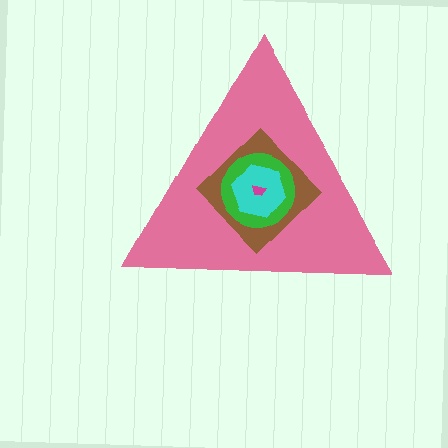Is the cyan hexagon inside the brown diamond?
Yes.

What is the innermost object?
The magenta trapezoid.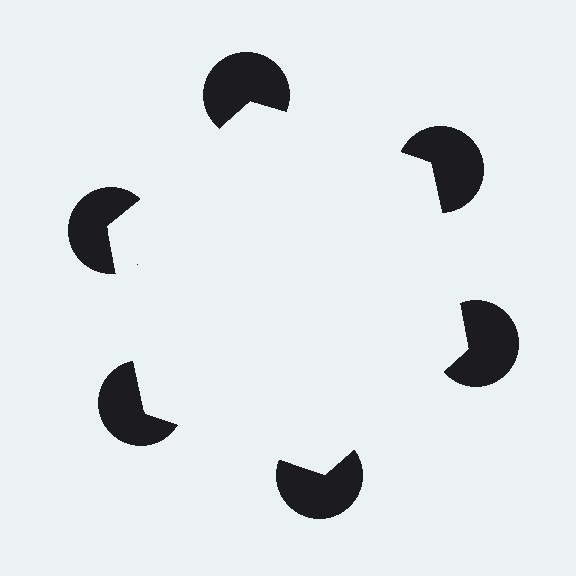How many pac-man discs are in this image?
There are 6 — one at each vertex of the illusory hexagon.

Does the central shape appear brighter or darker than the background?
It typically appears slightly brighter than the background, even though no actual brightness change is drawn.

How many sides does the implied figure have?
6 sides.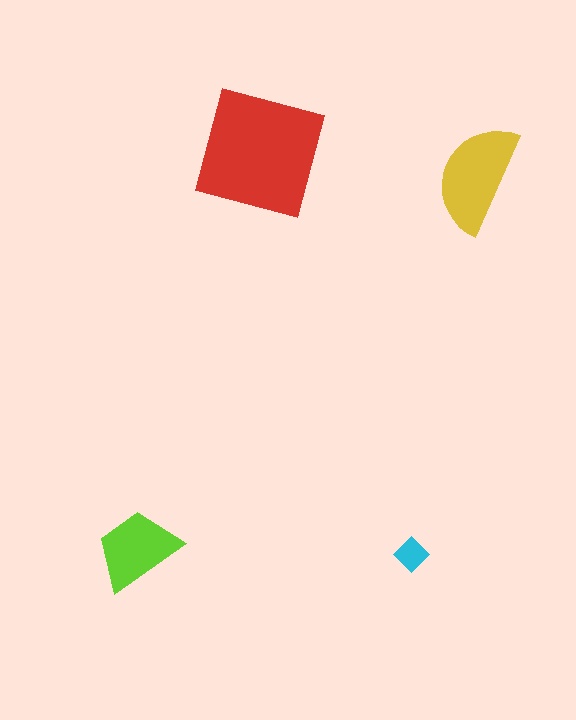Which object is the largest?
The red square.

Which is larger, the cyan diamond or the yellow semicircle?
The yellow semicircle.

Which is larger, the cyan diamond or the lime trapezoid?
The lime trapezoid.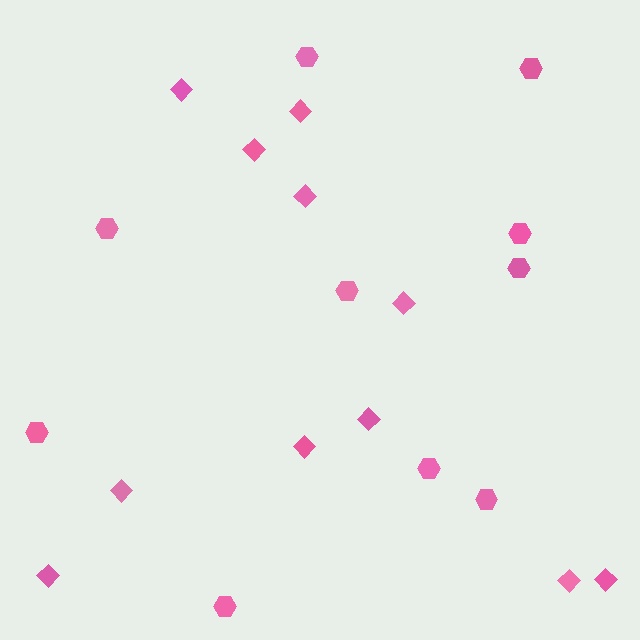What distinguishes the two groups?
There are 2 groups: one group of hexagons (10) and one group of diamonds (11).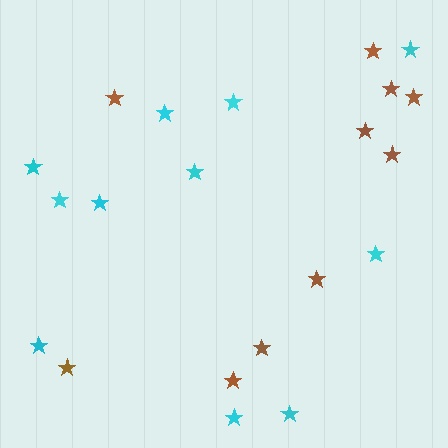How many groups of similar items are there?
There are 2 groups: one group of cyan stars (11) and one group of brown stars (10).